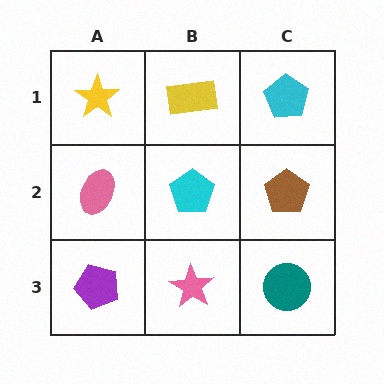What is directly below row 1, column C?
A brown pentagon.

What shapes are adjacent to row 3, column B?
A cyan pentagon (row 2, column B), a purple pentagon (row 3, column A), a teal circle (row 3, column C).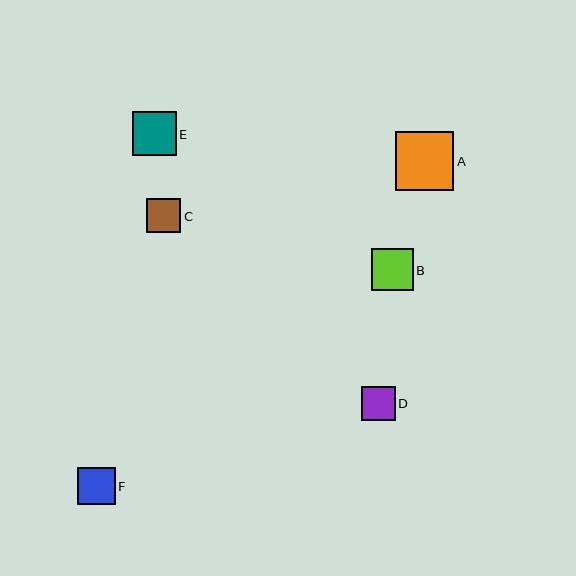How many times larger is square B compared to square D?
Square B is approximately 1.2 times the size of square D.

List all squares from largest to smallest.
From largest to smallest: A, E, B, F, C, D.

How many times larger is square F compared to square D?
Square F is approximately 1.1 times the size of square D.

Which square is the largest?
Square A is the largest with a size of approximately 59 pixels.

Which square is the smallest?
Square D is the smallest with a size of approximately 34 pixels.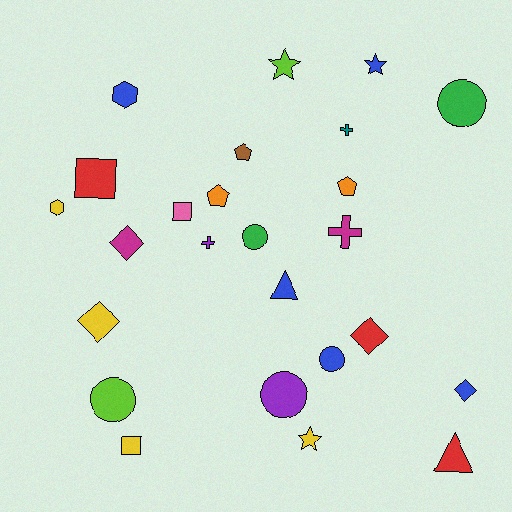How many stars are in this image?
There are 3 stars.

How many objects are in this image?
There are 25 objects.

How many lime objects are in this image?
There are 2 lime objects.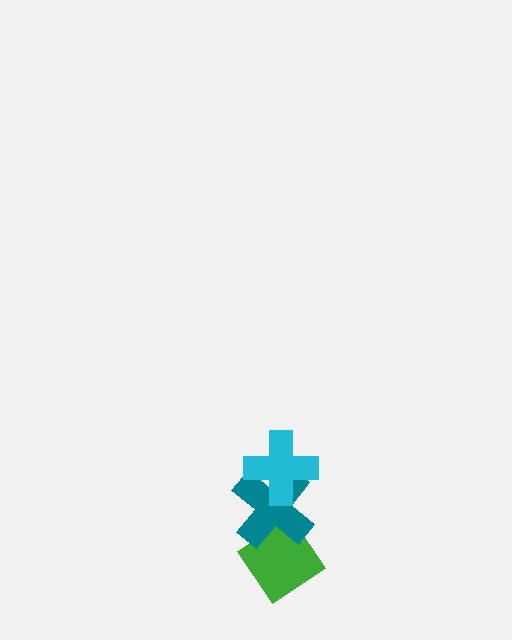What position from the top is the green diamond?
The green diamond is 3rd from the top.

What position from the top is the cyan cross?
The cyan cross is 1st from the top.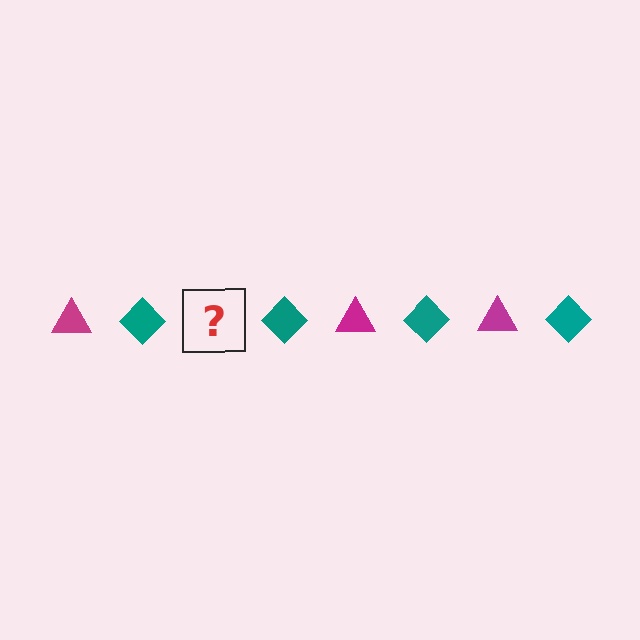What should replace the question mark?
The question mark should be replaced with a magenta triangle.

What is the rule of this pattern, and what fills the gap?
The rule is that the pattern alternates between magenta triangle and teal diamond. The gap should be filled with a magenta triangle.